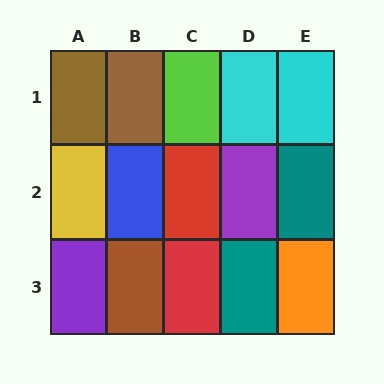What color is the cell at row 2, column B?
Blue.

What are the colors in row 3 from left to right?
Purple, brown, red, teal, orange.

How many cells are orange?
1 cell is orange.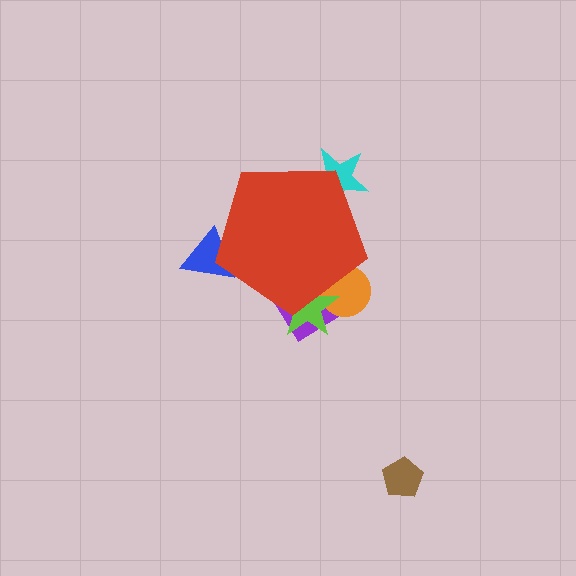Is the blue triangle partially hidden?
Yes, the blue triangle is partially hidden behind the red pentagon.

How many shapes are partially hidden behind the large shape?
5 shapes are partially hidden.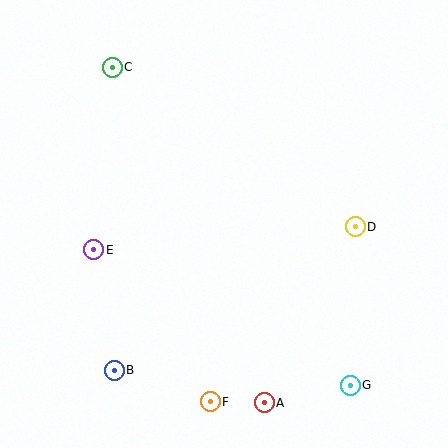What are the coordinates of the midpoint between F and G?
The midpoint between F and G is at (280, 394).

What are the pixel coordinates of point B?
Point B is at (114, 370).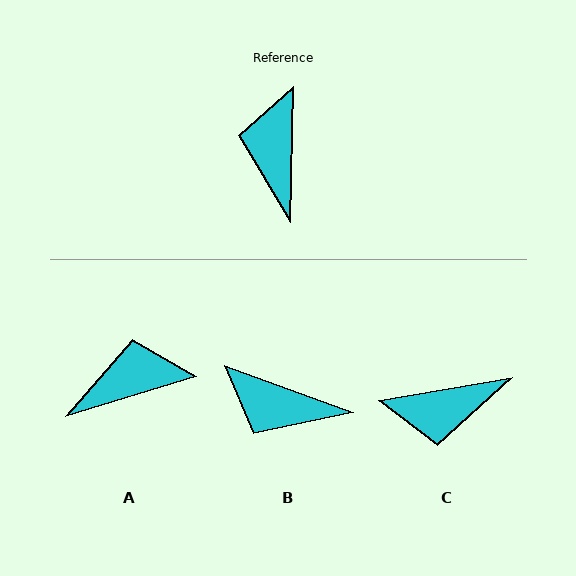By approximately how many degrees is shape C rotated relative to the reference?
Approximately 101 degrees counter-clockwise.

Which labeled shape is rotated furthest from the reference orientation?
C, about 101 degrees away.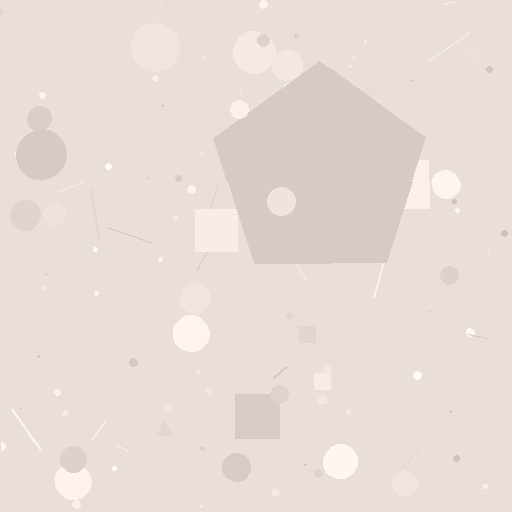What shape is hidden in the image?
A pentagon is hidden in the image.